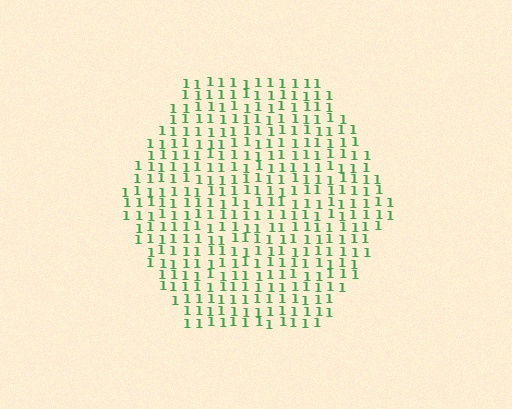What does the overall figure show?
The overall figure shows a hexagon.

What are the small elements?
The small elements are digit 1's.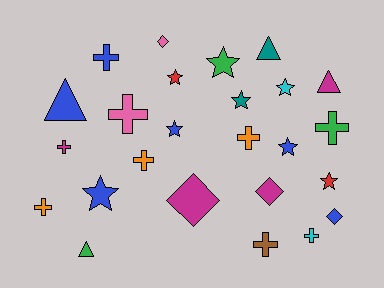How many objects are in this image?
There are 25 objects.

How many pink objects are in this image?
There are 2 pink objects.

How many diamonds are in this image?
There are 4 diamonds.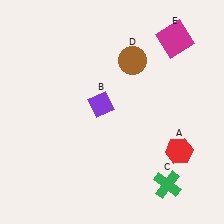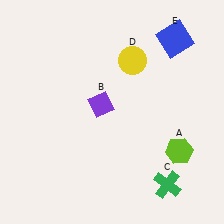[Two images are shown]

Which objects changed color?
A changed from red to lime. D changed from brown to yellow. E changed from magenta to blue.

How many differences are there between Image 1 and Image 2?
There are 3 differences between the two images.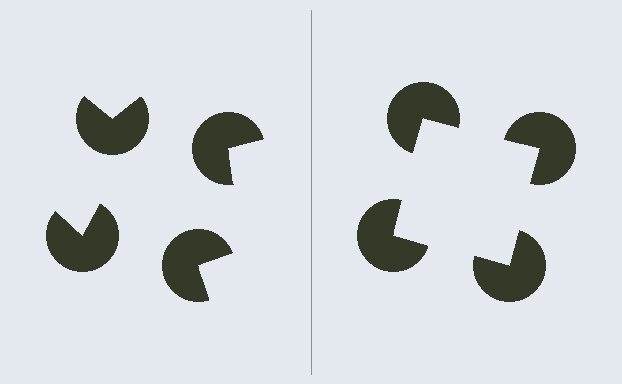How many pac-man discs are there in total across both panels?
8 — 4 on each side.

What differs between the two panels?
The pac-man discs are positioned identically on both sides; only the wedge orientations differ. On the right they align to a square; on the left they are misaligned.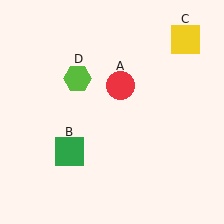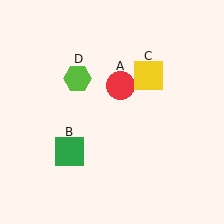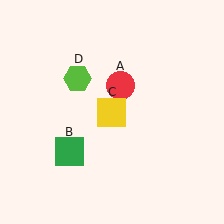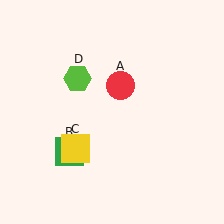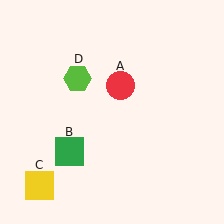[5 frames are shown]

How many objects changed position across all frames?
1 object changed position: yellow square (object C).